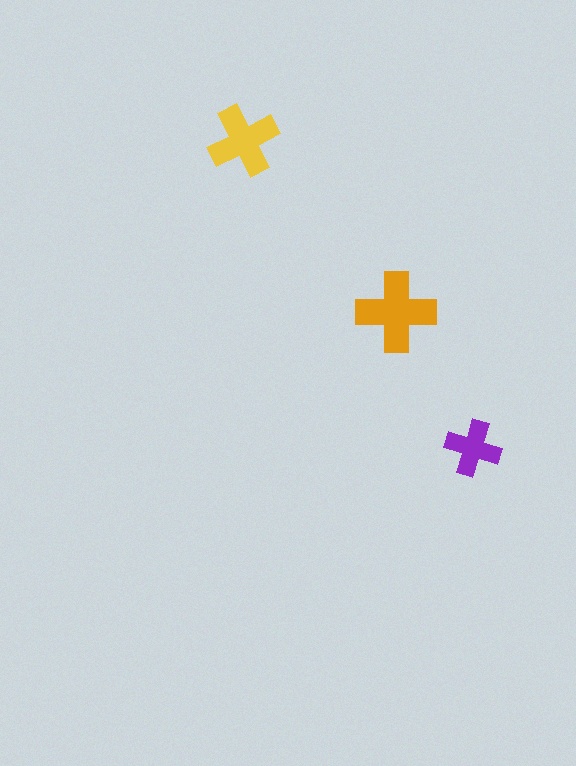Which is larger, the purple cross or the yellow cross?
The yellow one.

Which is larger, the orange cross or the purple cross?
The orange one.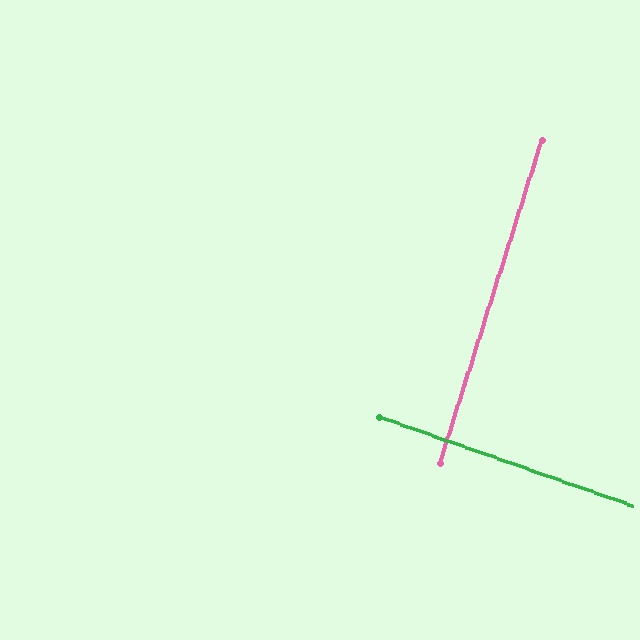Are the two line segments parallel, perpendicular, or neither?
Perpendicular — they meet at approximately 88°.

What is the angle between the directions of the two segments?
Approximately 88 degrees.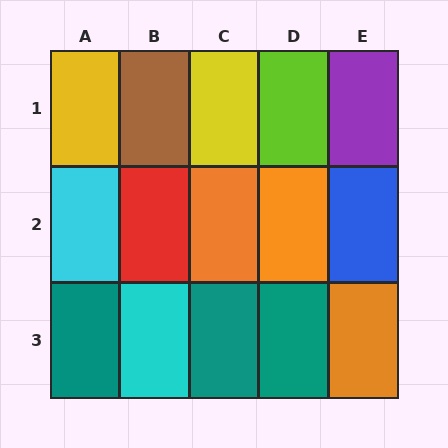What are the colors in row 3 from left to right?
Teal, cyan, teal, teal, orange.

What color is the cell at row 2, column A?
Cyan.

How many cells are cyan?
2 cells are cyan.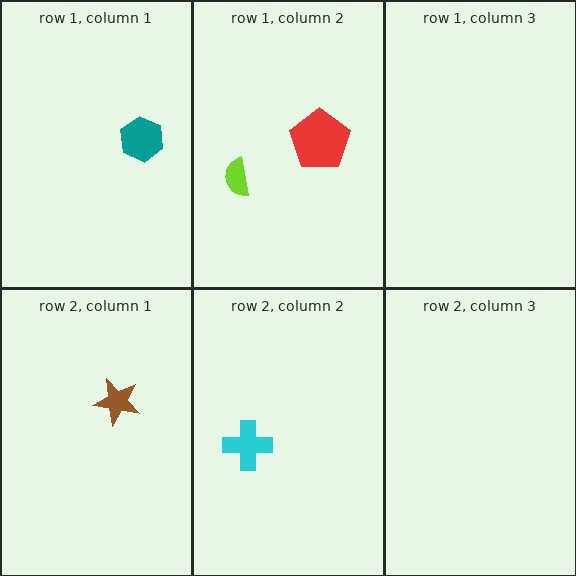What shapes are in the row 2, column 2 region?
The cyan cross.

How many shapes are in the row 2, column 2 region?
1.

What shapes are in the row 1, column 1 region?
The teal hexagon.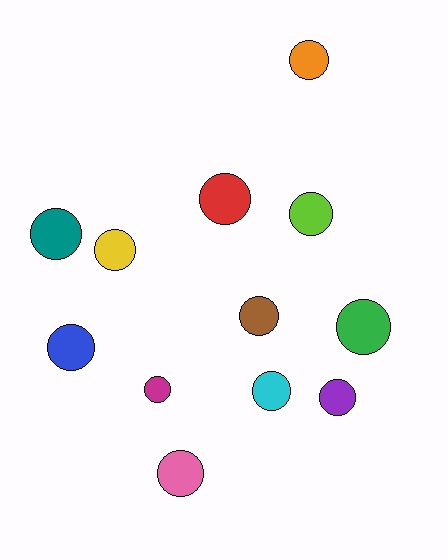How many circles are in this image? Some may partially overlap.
There are 12 circles.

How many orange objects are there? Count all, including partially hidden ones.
There is 1 orange object.